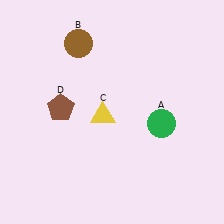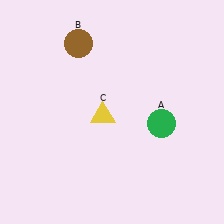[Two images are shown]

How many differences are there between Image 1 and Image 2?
There is 1 difference between the two images.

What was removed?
The brown pentagon (D) was removed in Image 2.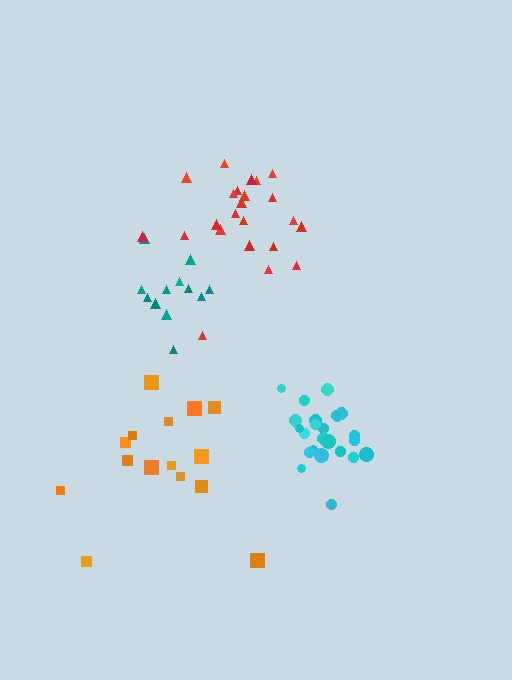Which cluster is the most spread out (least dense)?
Orange.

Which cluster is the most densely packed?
Cyan.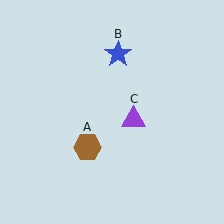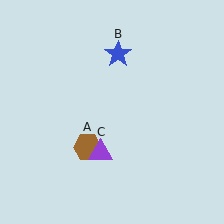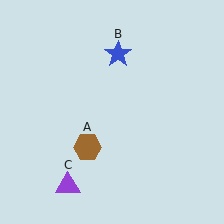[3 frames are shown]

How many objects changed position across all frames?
1 object changed position: purple triangle (object C).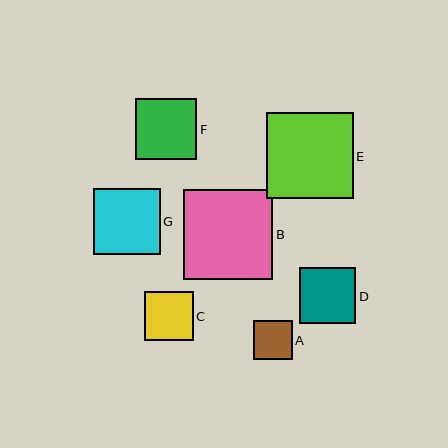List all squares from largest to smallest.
From largest to smallest: B, E, G, F, D, C, A.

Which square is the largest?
Square B is the largest with a size of approximately 89 pixels.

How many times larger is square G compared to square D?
Square G is approximately 1.2 times the size of square D.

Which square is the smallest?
Square A is the smallest with a size of approximately 39 pixels.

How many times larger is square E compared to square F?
Square E is approximately 1.4 times the size of square F.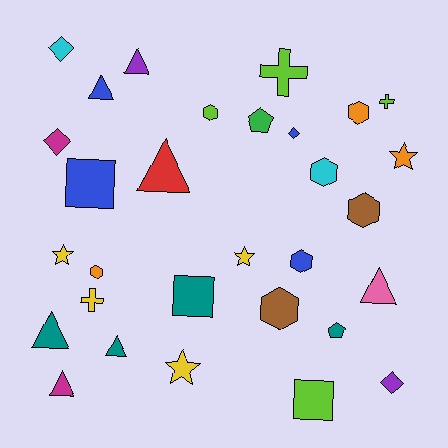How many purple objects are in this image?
There are 2 purple objects.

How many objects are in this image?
There are 30 objects.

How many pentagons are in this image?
There are 2 pentagons.